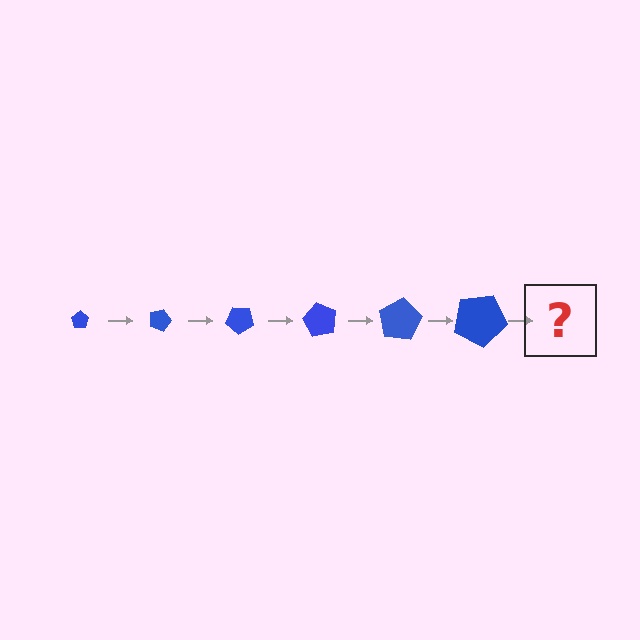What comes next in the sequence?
The next element should be a pentagon, larger than the previous one and rotated 120 degrees from the start.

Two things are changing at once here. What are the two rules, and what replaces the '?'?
The two rules are that the pentagon grows larger each step and it rotates 20 degrees each step. The '?' should be a pentagon, larger than the previous one and rotated 120 degrees from the start.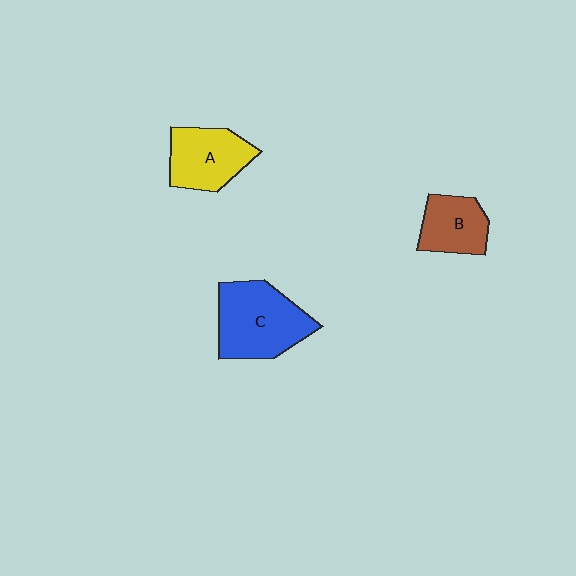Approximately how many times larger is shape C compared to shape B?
Approximately 1.7 times.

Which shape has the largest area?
Shape C (blue).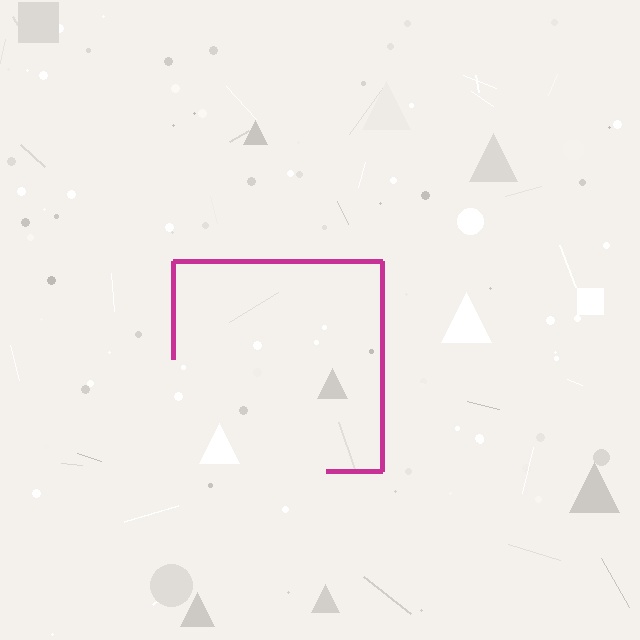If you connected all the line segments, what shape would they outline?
They would outline a square.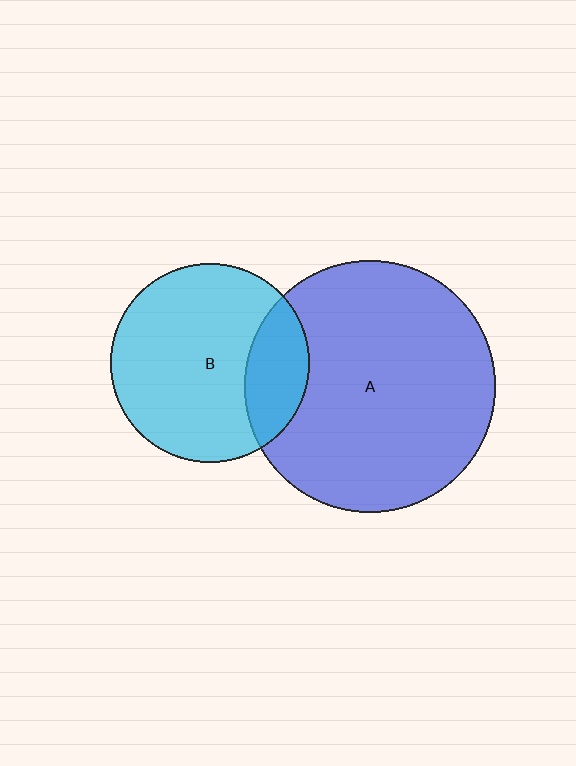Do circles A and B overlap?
Yes.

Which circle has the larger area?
Circle A (blue).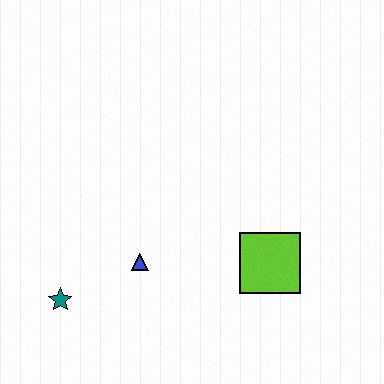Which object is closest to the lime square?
The blue triangle is closest to the lime square.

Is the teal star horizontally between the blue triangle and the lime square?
No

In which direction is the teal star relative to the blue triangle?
The teal star is to the left of the blue triangle.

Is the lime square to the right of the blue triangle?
Yes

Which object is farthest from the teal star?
The lime square is farthest from the teal star.